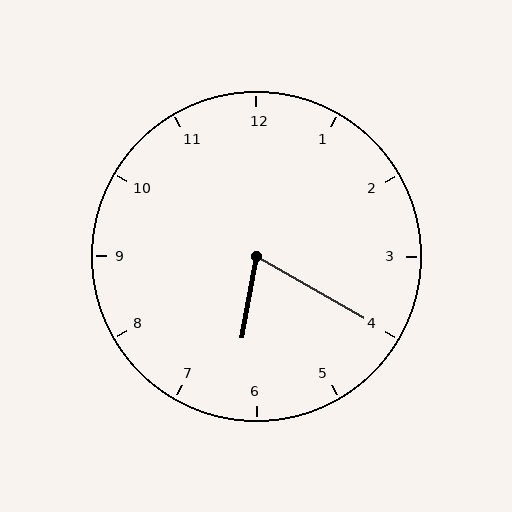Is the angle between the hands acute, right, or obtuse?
It is acute.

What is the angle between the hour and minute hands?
Approximately 70 degrees.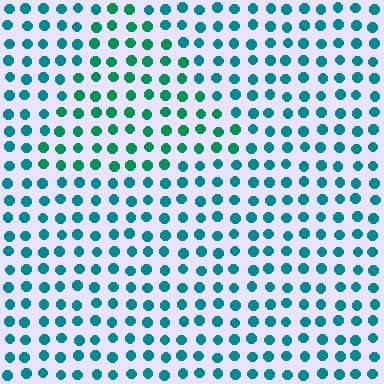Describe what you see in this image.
The image is filled with small teal elements in a uniform arrangement. A triangle-shaped region is visible where the elements are tinted to a slightly different hue, forming a subtle color boundary.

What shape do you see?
I see a triangle.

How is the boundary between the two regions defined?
The boundary is defined purely by a slight shift in hue (about 31 degrees). Spacing, size, and orientation are identical on both sides.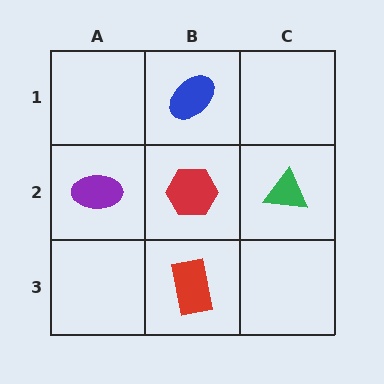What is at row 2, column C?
A green triangle.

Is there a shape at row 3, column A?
No, that cell is empty.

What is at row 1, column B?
A blue ellipse.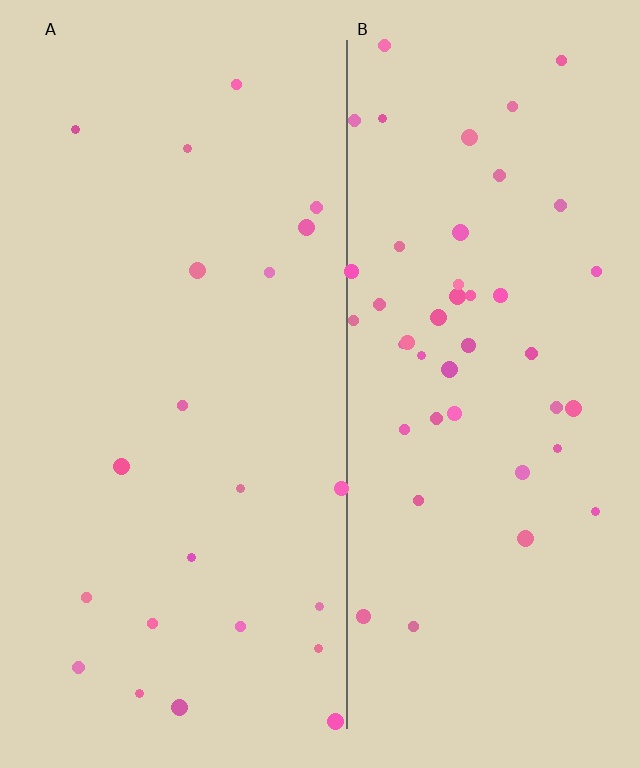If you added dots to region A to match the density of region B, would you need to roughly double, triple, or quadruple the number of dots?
Approximately double.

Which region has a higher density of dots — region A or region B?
B (the right).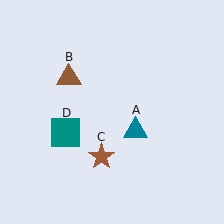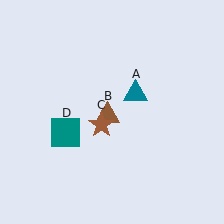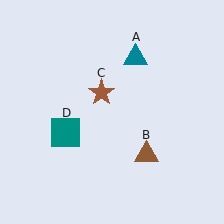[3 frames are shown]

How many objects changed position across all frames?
3 objects changed position: teal triangle (object A), brown triangle (object B), brown star (object C).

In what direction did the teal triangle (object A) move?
The teal triangle (object A) moved up.